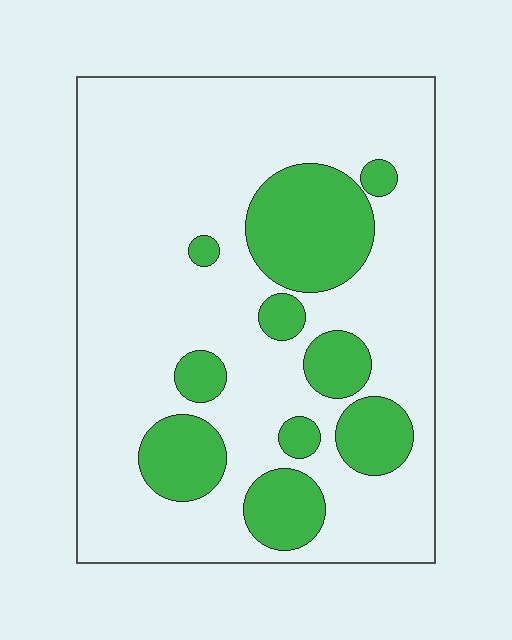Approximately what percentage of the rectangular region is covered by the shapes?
Approximately 25%.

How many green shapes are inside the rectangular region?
10.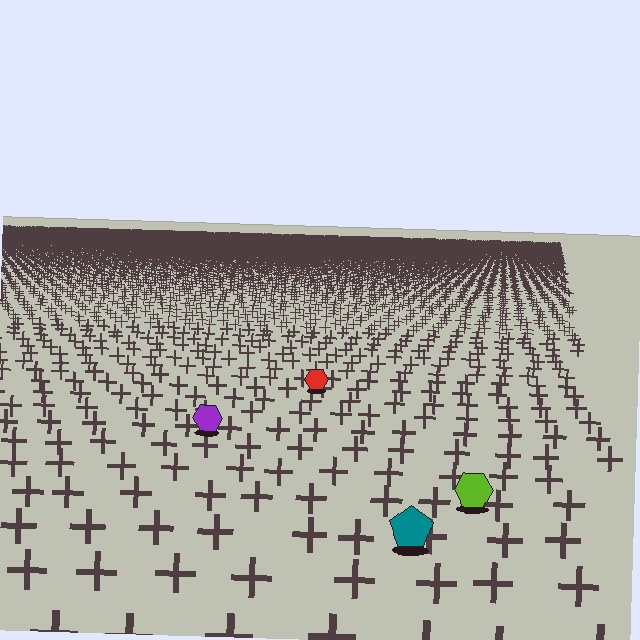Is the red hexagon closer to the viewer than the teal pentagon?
No. The teal pentagon is closer — you can tell from the texture gradient: the ground texture is coarser near it.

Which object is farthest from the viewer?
The red hexagon is farthest from the viewer. It appears smaller and the ground texture around it is denser.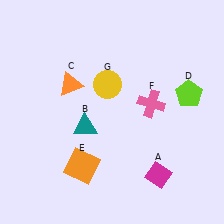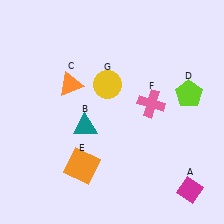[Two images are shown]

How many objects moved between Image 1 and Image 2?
1 object moved between the two images.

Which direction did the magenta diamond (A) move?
The magenta diamond (A) moved right.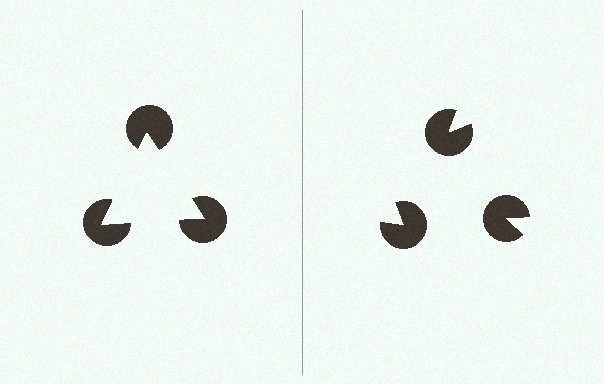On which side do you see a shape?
An illusory triangle appears on the left side. On the right side the wedge cuts are rotated, so no coherent shape forms.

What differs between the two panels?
The pac-man discs are positioned identically on both sides; only the wedge orientations differ. On the left they align to a triangle; on the right they are misaligned.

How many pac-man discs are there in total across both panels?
6 — 3 on each side.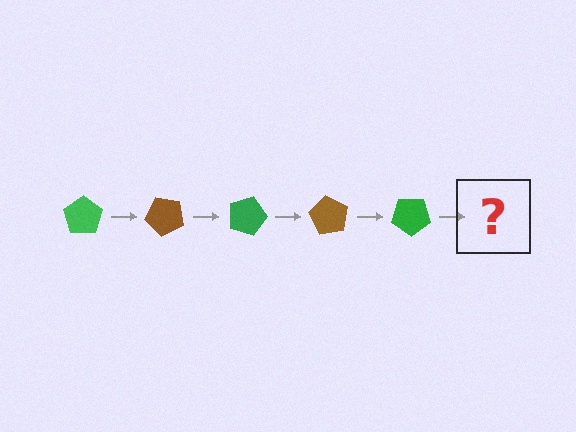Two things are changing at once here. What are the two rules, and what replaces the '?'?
The two rules are that it rotates 45 degrees each step and the color cycles through green and brown. The '?' should be a brown pentagon, rotated 225 degrees from the start.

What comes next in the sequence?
The next element should be a brown pentagon, rotated 225 degrees from the start.